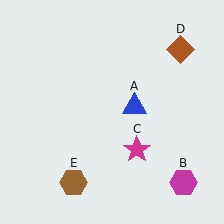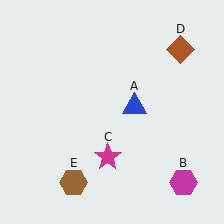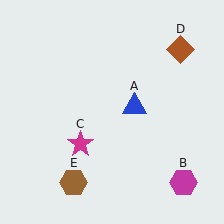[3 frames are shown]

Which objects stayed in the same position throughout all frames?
Blue triangle (object A) and magenta hexagon (object B) and brown diamond (object D) and brown hexagon (object E) remained stationary.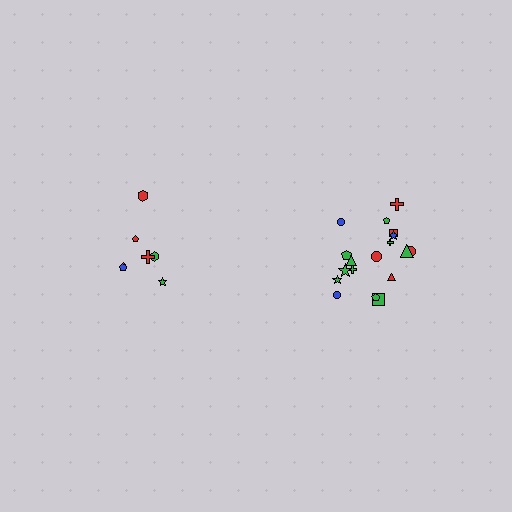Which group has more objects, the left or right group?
The right group.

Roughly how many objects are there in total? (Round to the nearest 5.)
Roughly 25 objects in total.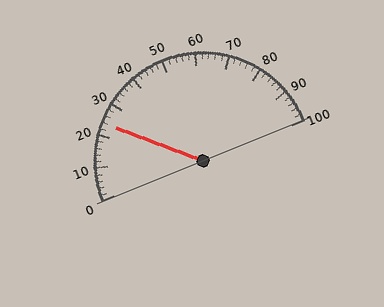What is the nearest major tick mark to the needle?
The nearest major tick mark is 20.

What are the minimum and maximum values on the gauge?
The gauge ranges from 0 to 100.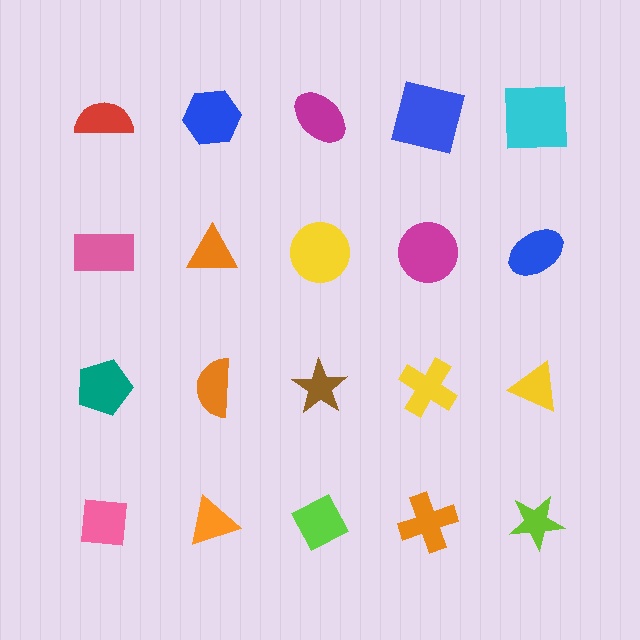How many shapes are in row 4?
5 shapes.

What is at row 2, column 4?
A magenta circle.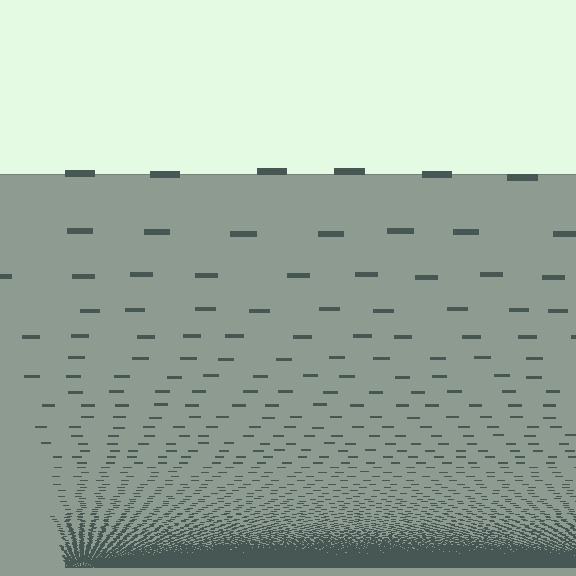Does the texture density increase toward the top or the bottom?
Density increases toward the bottom.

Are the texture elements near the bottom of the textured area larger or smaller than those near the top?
Smaller. The gradient is inverted — elements near the bottom are smaller and denser.